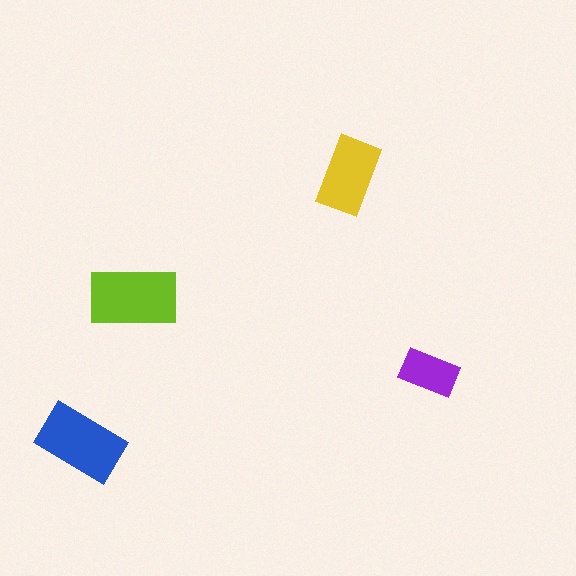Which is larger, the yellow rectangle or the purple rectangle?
The yellow one.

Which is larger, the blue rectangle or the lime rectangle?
The lime one.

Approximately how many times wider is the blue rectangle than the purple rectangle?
About 1.5 times wider.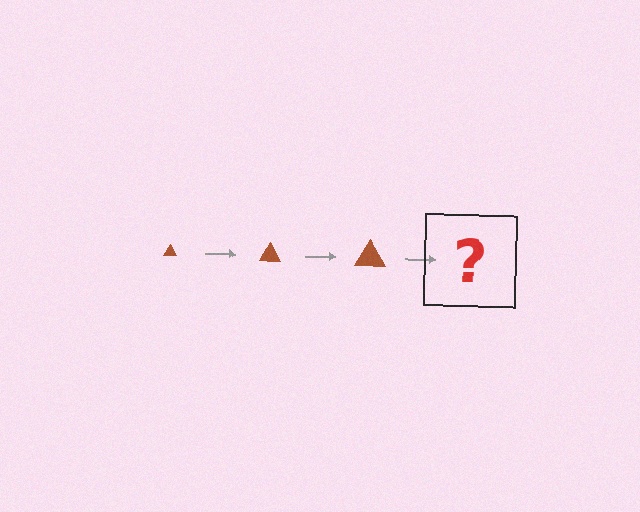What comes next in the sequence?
The next element should be a brown triangle, larger than the previous one.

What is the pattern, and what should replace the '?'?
The pattern is that the triangle gets progressively larger each step. The '?' should be a brown triangle, larger than the previous one.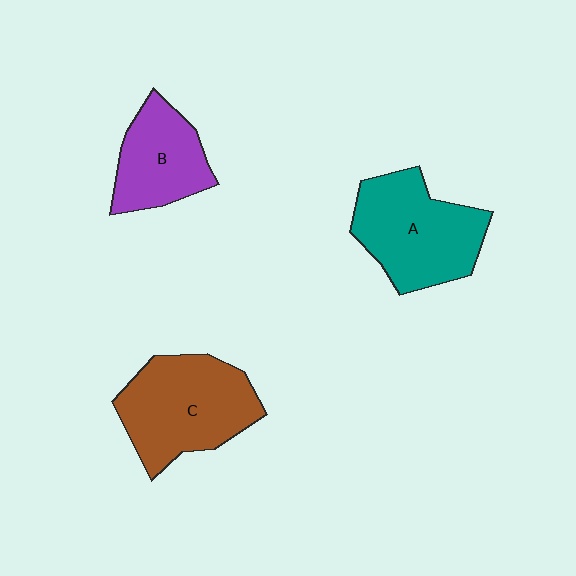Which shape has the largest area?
Shape C (brown).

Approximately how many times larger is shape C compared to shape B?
Approximately 1.5 times.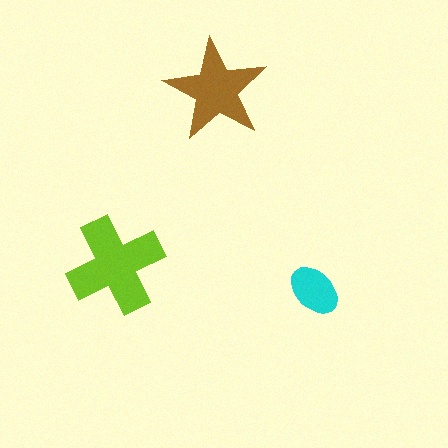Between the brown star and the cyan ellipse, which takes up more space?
The brown star.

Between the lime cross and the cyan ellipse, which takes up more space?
The lime cross.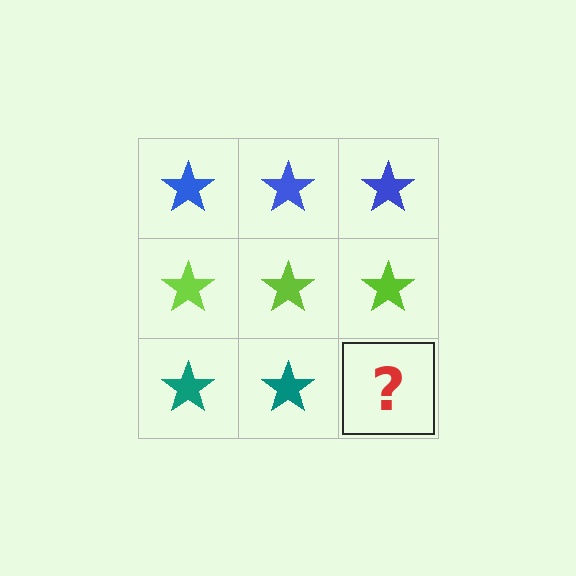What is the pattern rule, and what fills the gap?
The rule is that each row has a consistent color. The gap should be filled with a teal star.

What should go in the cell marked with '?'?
The missing cell should contain a teal star.